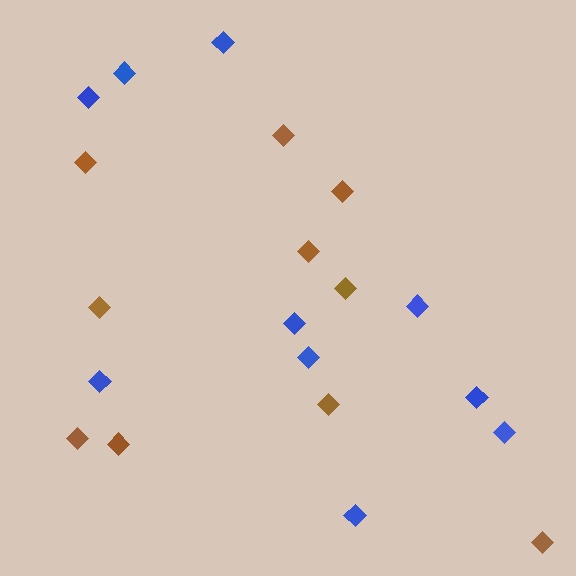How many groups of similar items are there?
There are 2 groups: one group of blue diamonds (10) and one group of brown diamonds (10).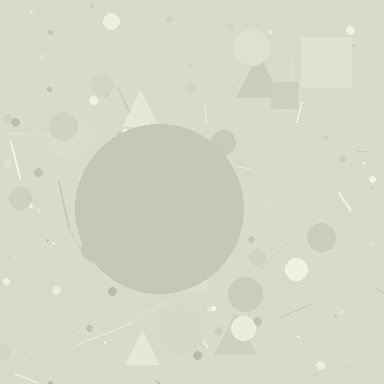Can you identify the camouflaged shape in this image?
The camouflaged shape is a circle.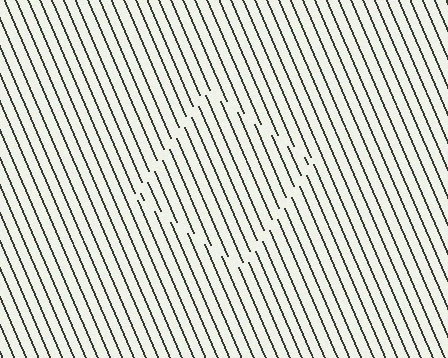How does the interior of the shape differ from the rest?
The interior of the shape contains the same grating, shifted by half a period — the contour is defined by the phase discontinuity where line-ends from the inner and outer gratings abut.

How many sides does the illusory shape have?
4 sides — the line-ends trace a square.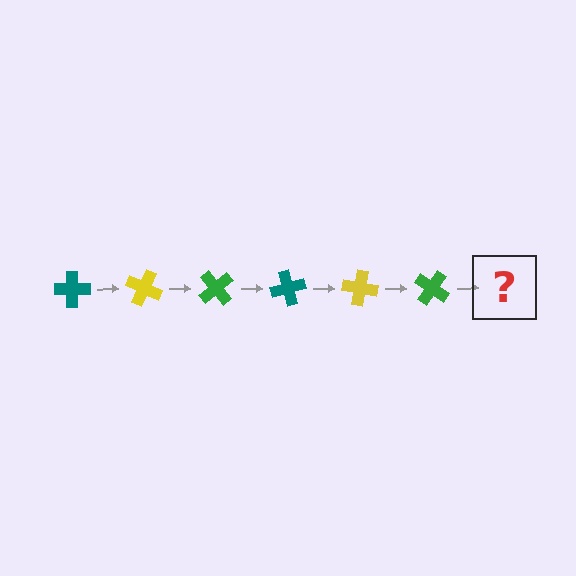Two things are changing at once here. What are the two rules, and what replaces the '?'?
The two rules are that it rotates 25 degrees each step and the color cycles through teal, yellow, and green. The '?' should be a teal cross, rotated 150 degrees from the start.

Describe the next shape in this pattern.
It should be a teal cross, rotated 150 degrees from the start.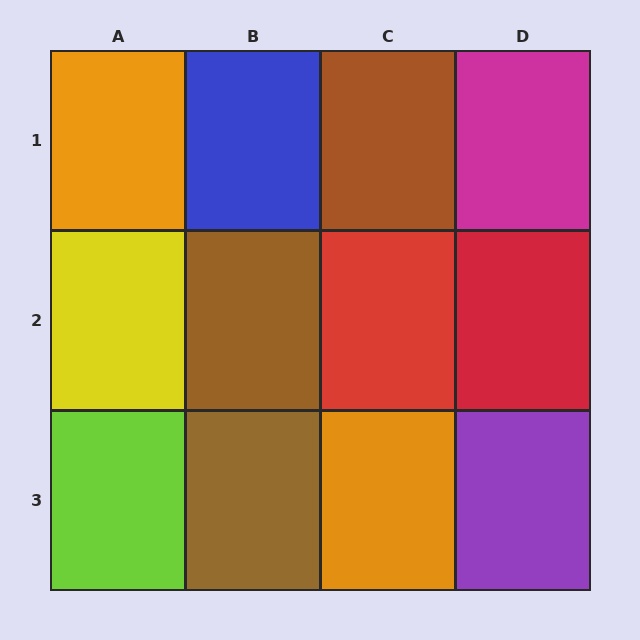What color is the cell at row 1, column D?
Magenta.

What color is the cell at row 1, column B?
Blue.